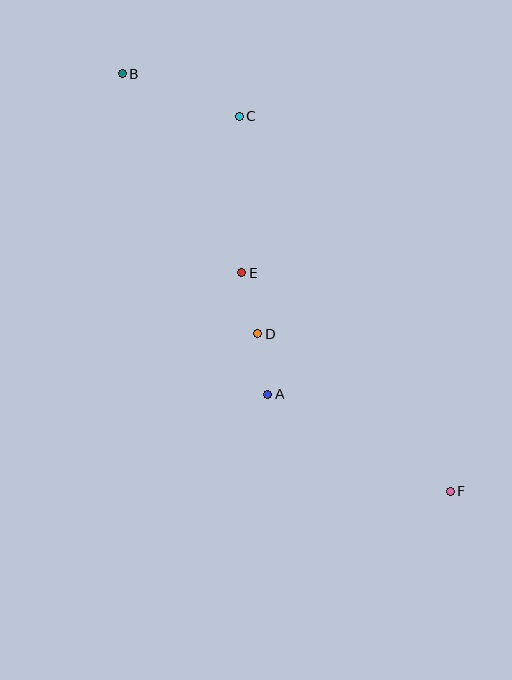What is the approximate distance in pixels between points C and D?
The distance between C and D is approximately 219 pixels.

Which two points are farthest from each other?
Points B and F are farthest from each other.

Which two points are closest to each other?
Points A and D are closest to each other.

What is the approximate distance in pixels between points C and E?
The distance between C and E is approximately 157 pixels.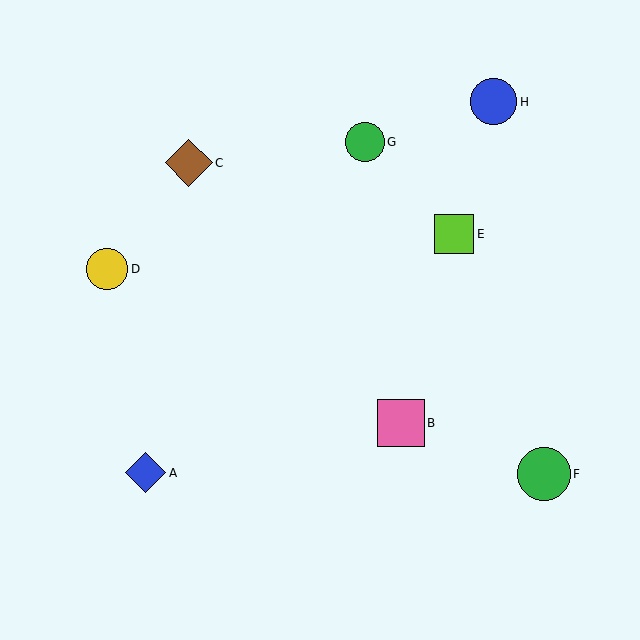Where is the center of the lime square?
The center of the lime square is at (454, 234).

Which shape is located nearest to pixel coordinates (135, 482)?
The blue diamond (labeled A) at (145, 473) is nearest to that location.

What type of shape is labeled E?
Shape E is a lime square.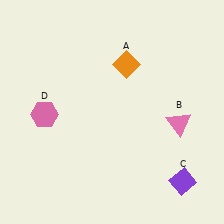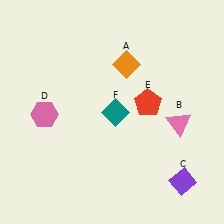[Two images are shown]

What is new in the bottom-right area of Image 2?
A teal diamond (F) was added in the bottom-right area of Image 2.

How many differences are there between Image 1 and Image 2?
There are 2 differences between the two images.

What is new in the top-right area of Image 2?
A red pentagon (E) was added in the top-right area of Image 2.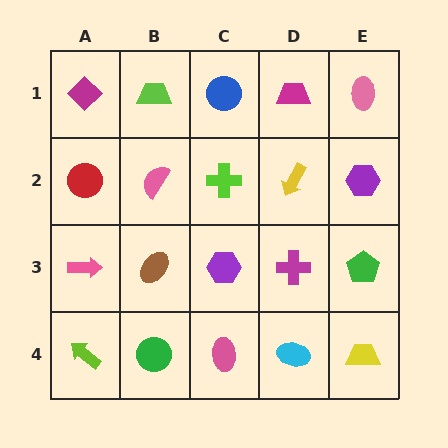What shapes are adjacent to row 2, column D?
A magenta trapezoid (row 1, column D), a magenta cross (row 3, column D), a lime cross (row 2, column C), a purple hexagon (row 2, column E).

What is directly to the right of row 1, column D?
A pink ellipse.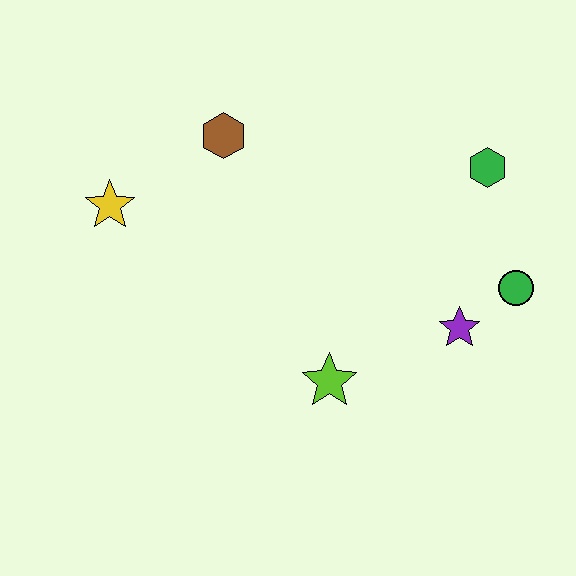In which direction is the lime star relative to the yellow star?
The lime star is to the right of the yellow star.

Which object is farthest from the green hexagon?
The yellow star is farthest from the green hexagon.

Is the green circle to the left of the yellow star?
No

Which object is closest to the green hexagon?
The green circle is closest to the green hexagon.